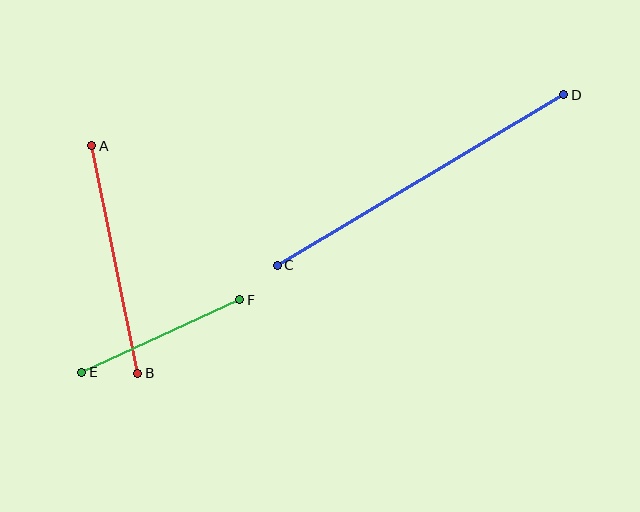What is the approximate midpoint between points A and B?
The midpoint is at approximately (115, 259) pixels.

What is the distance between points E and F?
The distance is approximately 174 pixels.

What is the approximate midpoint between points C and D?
The midpoint is at approximately (421, 180) pixels.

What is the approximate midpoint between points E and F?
The midpoint is at approximately (161, 336) pixels.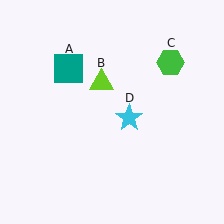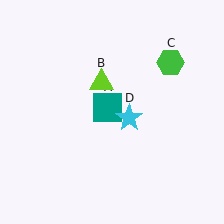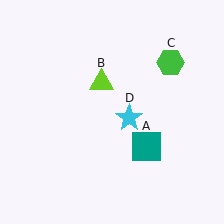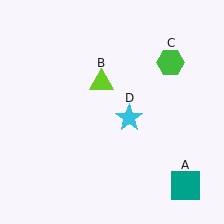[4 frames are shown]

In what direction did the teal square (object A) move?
The teal square (object A) moved down and to the right.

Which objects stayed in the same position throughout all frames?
Lime triangle (object B) and green hexagon (object C) and cyan star (object D) remained stationary.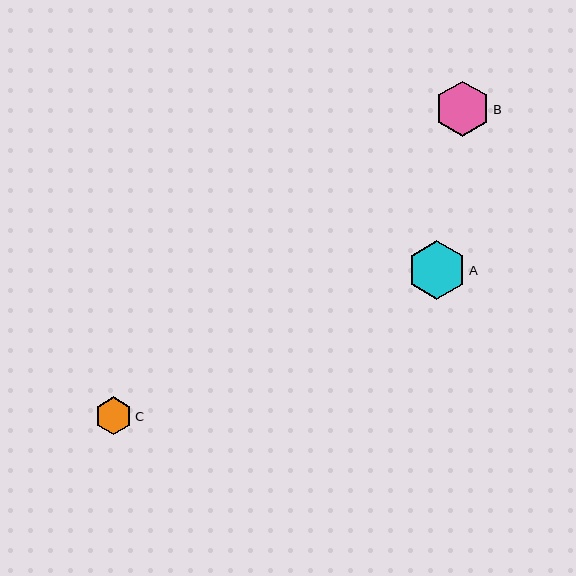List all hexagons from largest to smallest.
From largest to smallest: A, B, C.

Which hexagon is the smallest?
Hexagon C is the smallest with a size of approximately 38 pixels.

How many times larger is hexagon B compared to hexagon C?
Hexagon B is approximately 1.5 times the size of hexagon C.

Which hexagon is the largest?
Hexagon A is the largest with a size of approximately 59 pixels.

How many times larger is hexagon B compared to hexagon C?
Hexagon B is approximately 1.5 times the size of hexagon C.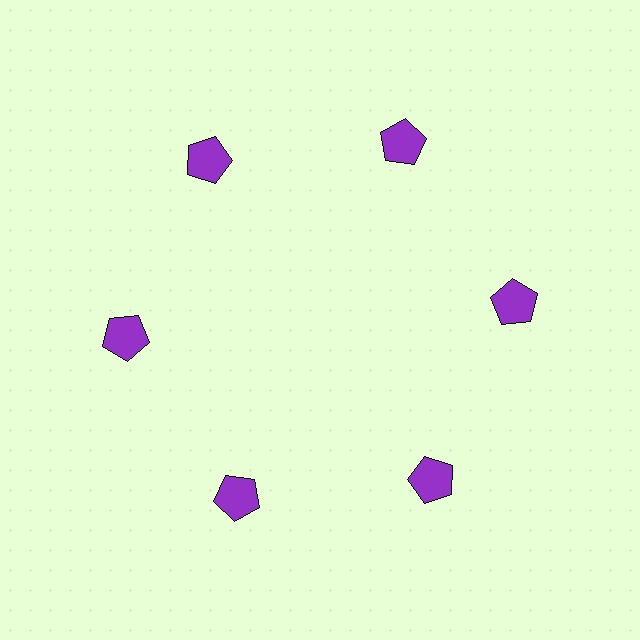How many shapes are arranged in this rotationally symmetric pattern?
There are 6 shapes, arranged in 6 groups of 1.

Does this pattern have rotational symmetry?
Yes, this pattern has 6-fold rotational symmetry. It looks the same after rotating 60 degrees around the center.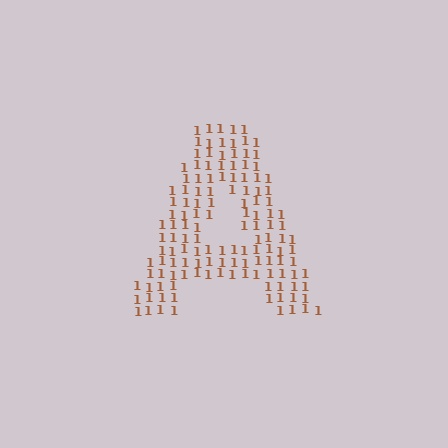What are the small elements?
The small elements are digit 1's.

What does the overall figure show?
The overall figure shows the letter A.